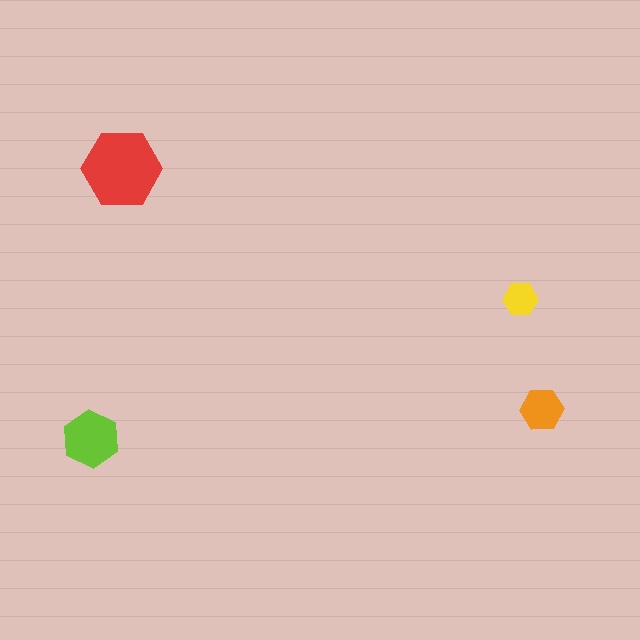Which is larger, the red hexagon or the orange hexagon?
The red one.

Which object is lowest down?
The lime hexagon is bottommost.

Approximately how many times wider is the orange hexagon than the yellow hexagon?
About 1.5 times wider.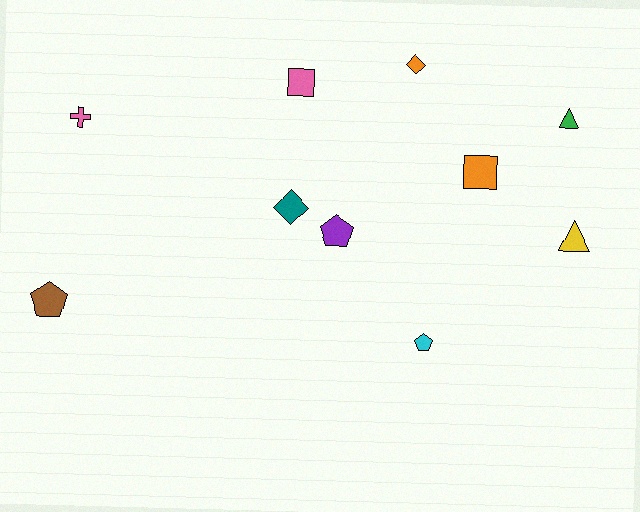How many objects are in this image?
There are 10 objects.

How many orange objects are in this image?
There are 2 orange objects.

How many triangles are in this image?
There are 2 triangles.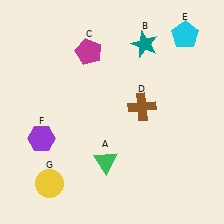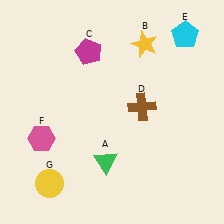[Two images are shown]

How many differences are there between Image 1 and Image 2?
There are 2 differences between the two images.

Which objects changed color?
B changed from teal to yellow. F changed from purple to pink.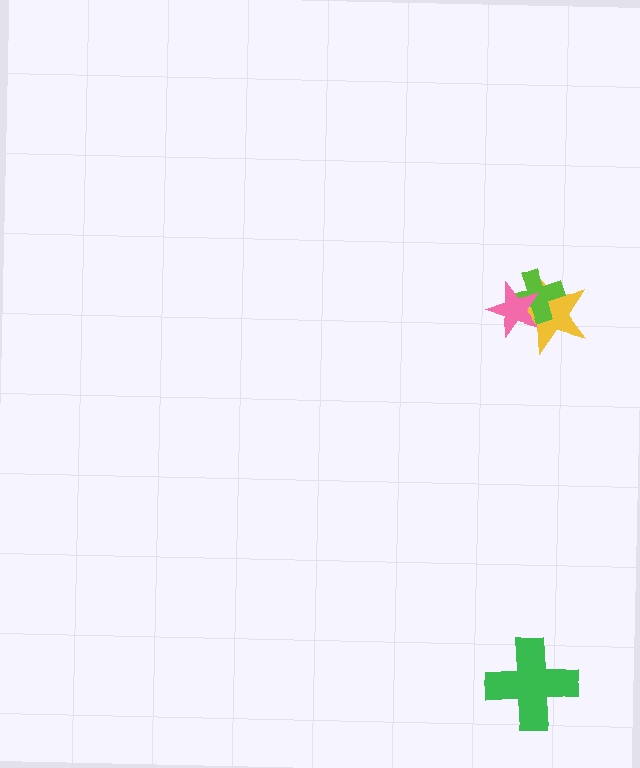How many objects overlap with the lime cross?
2 objects overlap with the lime cross.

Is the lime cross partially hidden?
Yes, it is partially covered by another shape.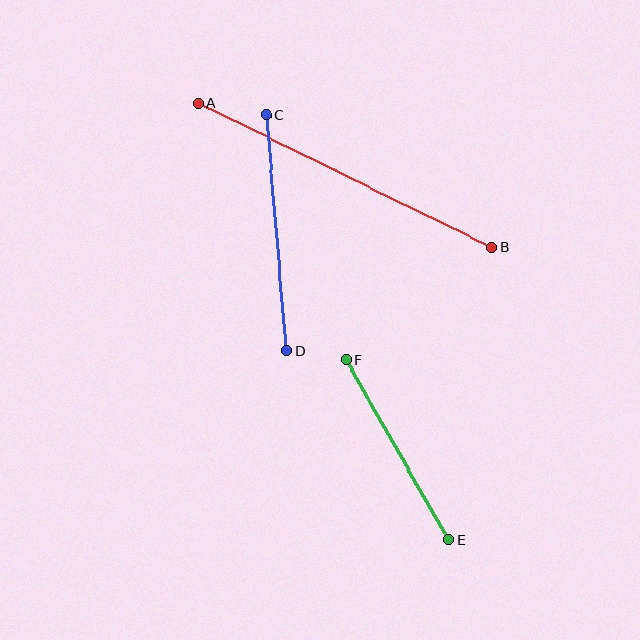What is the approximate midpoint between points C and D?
The midpoint is at approximately (277, 232) pixels.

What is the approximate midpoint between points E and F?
The midpoint is at approximately (397, 450) pixels.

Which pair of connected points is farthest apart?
Points A and B are farthest apart.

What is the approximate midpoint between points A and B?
The midpoint is at approximately (345, 175) pixels.